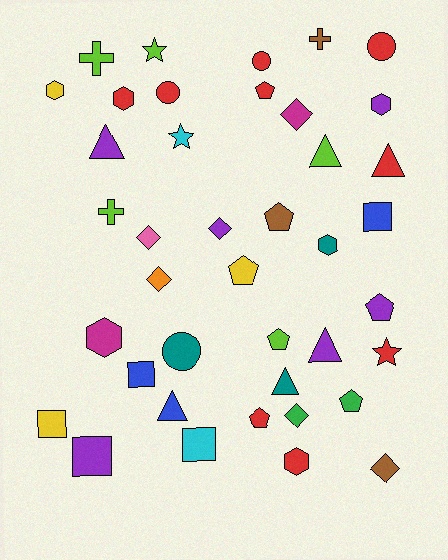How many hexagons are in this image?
There are 6 hexagons.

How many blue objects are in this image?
There are 3 blue objects.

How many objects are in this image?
There are 40 objects.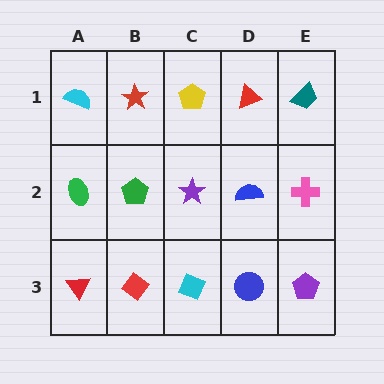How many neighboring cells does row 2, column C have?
4.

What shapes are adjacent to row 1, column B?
A green pentagon (row 2, column B), a cyan semicircle (row 1, column A), a yellow pentagon (row 1, column C).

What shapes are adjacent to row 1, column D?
A blue semicircle (row 2, column D), a yellow pentagon (row 1, column C), a teal trapezoid (row 1, column E).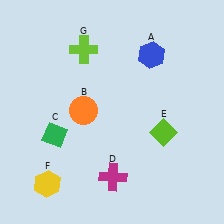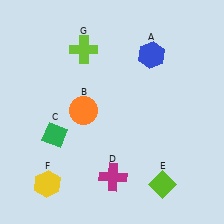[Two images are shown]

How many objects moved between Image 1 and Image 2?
1 object moved between the two images.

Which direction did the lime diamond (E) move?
The lime diamond (E) moved down.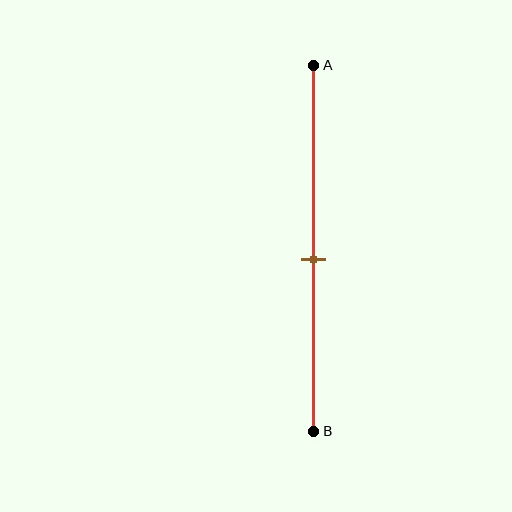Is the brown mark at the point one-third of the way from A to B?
No, the mark is at about 55% from A, not at the 33% one-third point.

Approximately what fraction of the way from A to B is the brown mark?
The brown mark is approximately 55% of the way from A to B.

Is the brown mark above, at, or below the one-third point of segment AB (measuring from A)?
The brown mark is below the one-third point of segment AB.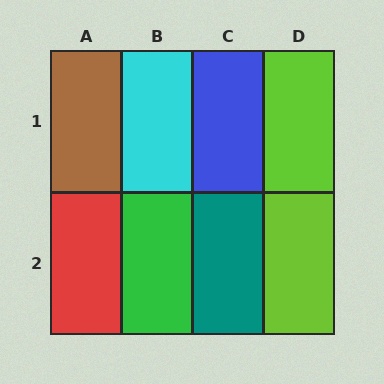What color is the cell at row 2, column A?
Red.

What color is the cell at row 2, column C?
Teal.